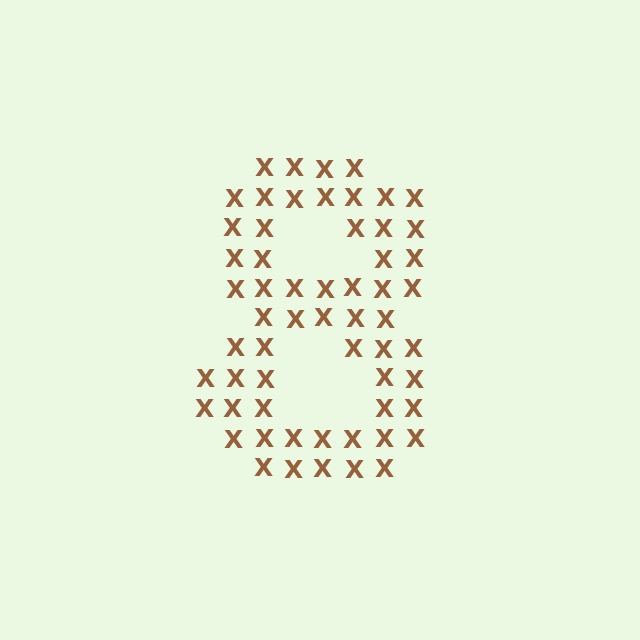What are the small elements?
The small elements are letter X's.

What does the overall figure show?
The overall figure shows the digit 8.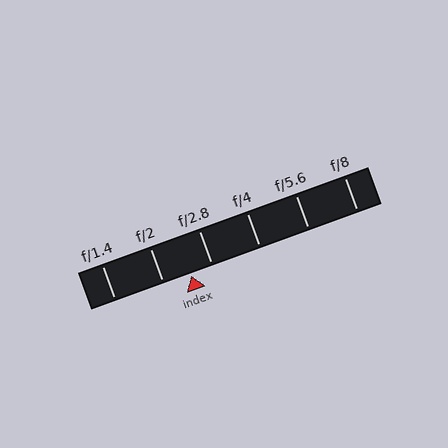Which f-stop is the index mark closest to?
The index mark is closest to f/2.8.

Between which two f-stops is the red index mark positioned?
The index mark is between f/2 and f/2.8.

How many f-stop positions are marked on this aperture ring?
There are 6 f-stop positions marked.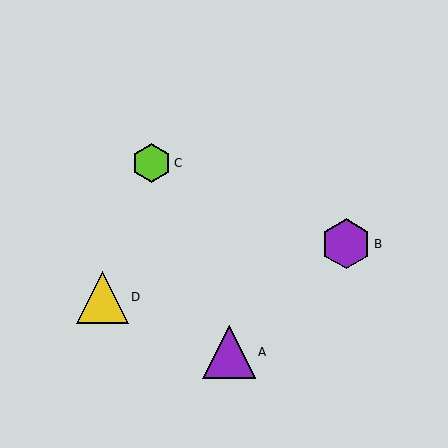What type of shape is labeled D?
Shape D is a yellow triangle.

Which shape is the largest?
The purple triangle (labeled A) is the largest.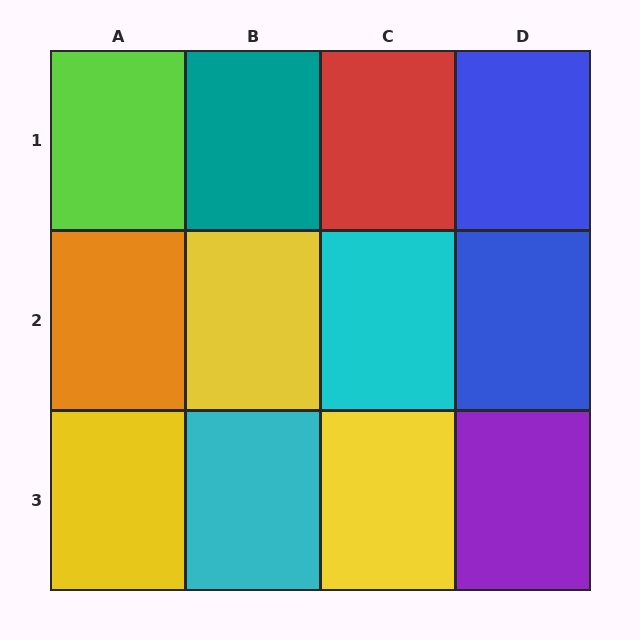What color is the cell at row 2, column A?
Orange.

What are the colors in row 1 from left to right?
Lime, teal, red, blue.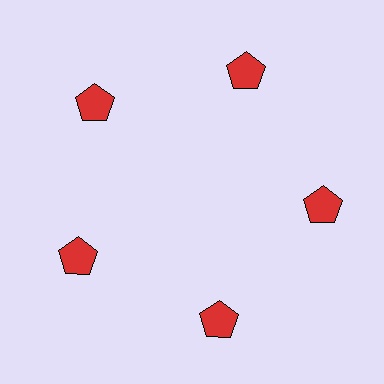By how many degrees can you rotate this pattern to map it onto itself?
The pattern maps onto itself every 72 degrees of rotation.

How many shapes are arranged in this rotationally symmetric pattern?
There are 5 shapes, arranged in 5 groups of 1.